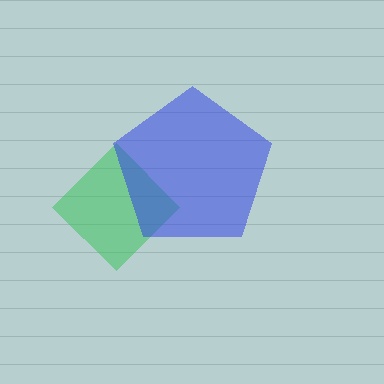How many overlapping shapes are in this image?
There are 2 overlapping shapes in the image.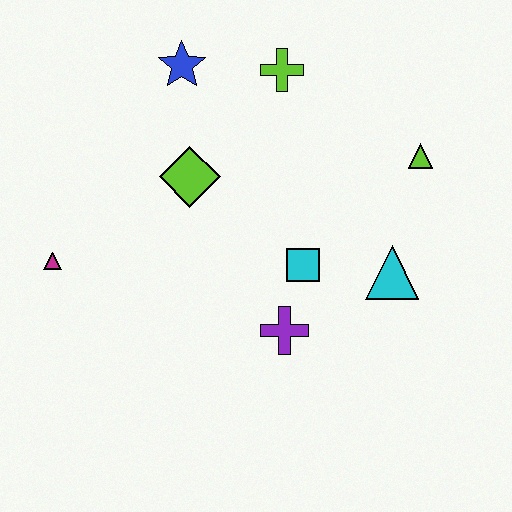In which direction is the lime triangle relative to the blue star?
The lime triangle is to the right of the blue star.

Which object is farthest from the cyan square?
The magenta triangle is farthest from the cyan square.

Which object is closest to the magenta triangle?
The lime diamond is closest to the magenta triangle.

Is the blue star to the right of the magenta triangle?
Yes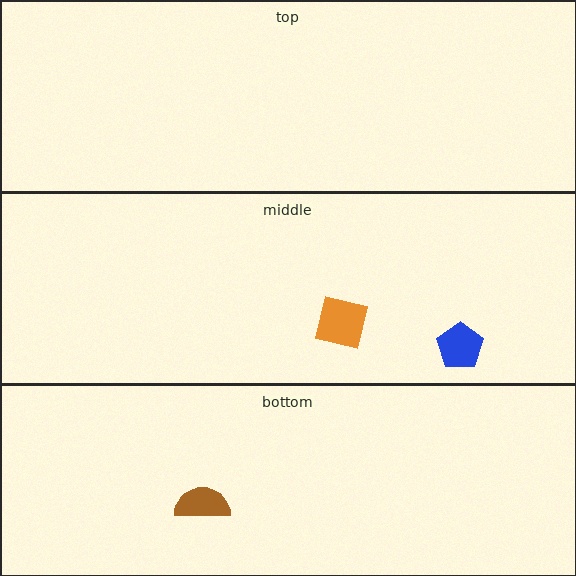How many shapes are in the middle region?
2.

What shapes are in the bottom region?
The brown semicircle.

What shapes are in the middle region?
The orange square, the blue pentagon.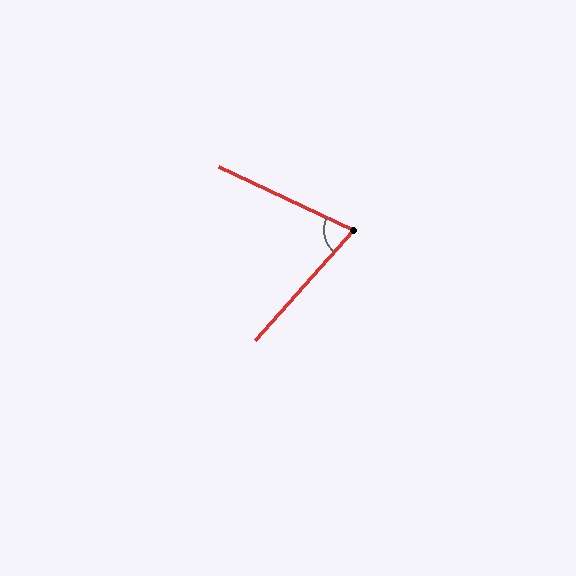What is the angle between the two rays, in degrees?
Approximately 74 degrees.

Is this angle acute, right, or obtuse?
It is acute.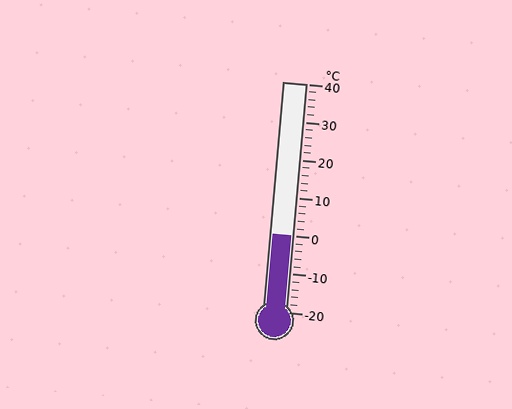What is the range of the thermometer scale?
The thermometer scale ranges from -20°C to 40°C.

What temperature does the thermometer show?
The thermometer shows approximately 0°C.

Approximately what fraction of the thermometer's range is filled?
The thermometer is filled to approximately 35% of its range.